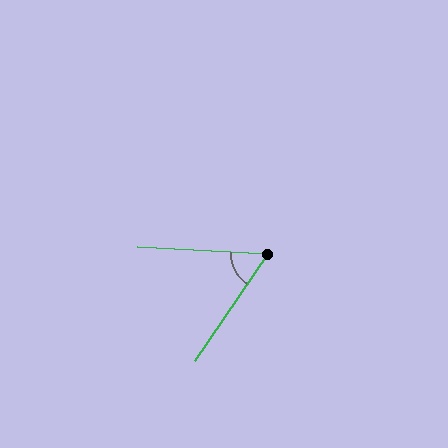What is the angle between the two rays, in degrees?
Approximately 59 degrees.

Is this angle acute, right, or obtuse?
It is acute.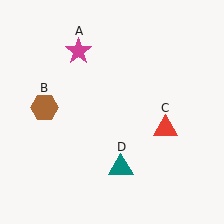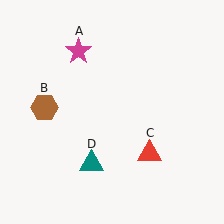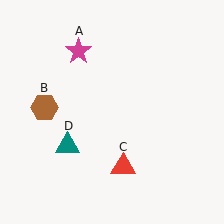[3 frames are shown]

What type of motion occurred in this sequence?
The red triangle (object C), teal triangle (object D) rotated clockwise around the center of the scene.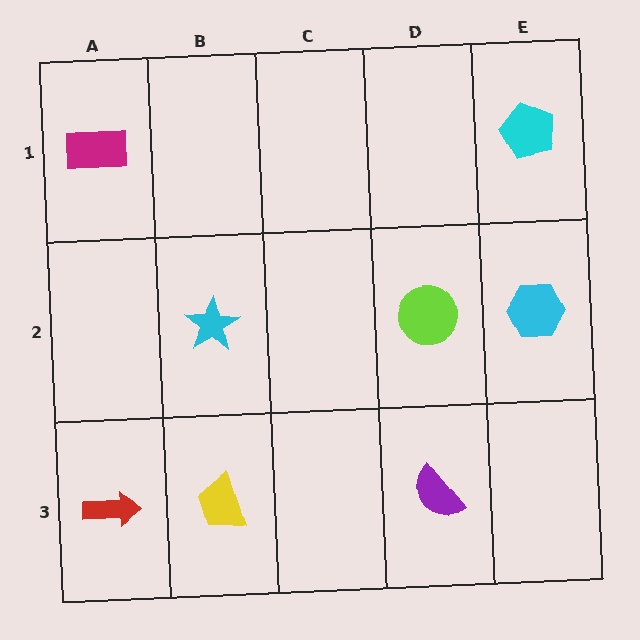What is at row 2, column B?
A cyan star.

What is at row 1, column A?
A magenta rectangle.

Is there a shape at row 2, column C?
No, that cell is empty.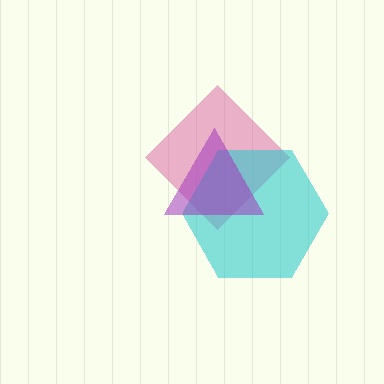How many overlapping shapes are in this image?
There are 3 overlapping shapes in the image.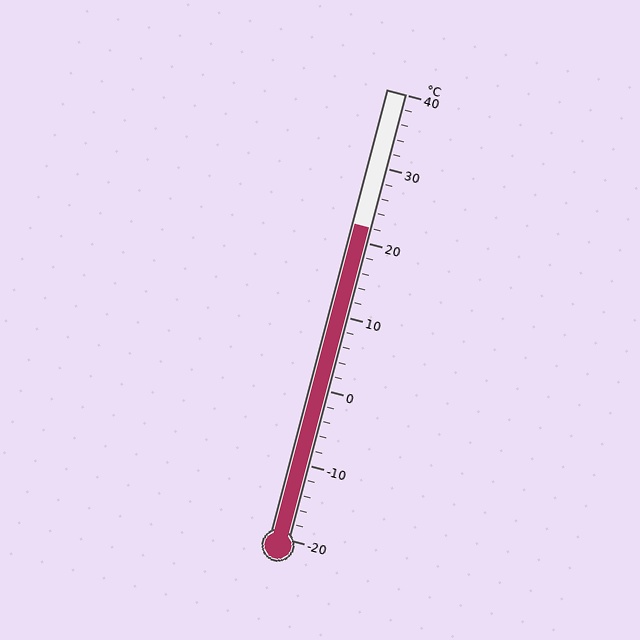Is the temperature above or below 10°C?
The temperature is above 10°C.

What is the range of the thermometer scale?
The thermometer scale ranges from -20°C to 40°C.